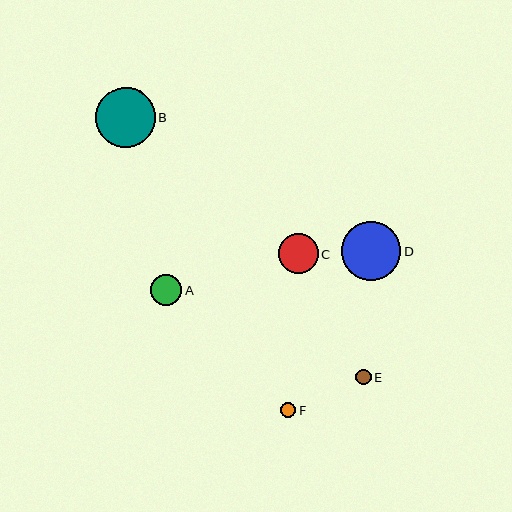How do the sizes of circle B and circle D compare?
Circle B and circle D are approximately the same size.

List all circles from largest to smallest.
From largest to smallest: B, D, C, A, F, E.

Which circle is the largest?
Circle B is the largest with a size of approximately 60 pixels.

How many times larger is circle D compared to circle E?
Circle D is approximately 3.8 times the size of circle E.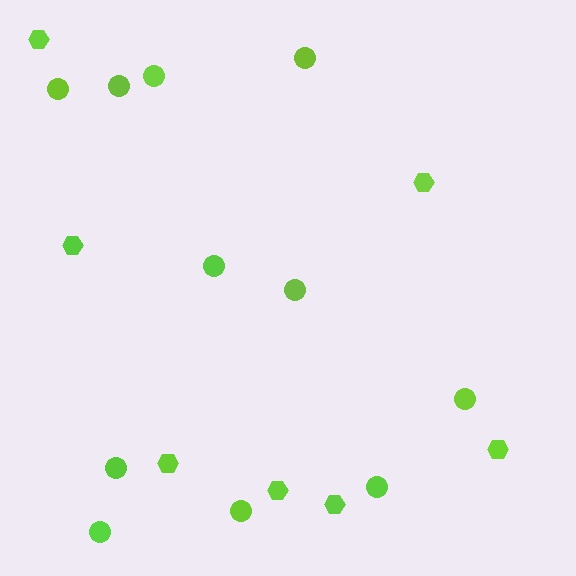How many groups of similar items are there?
There are 2 groups: one group of circles (11) and one group of hexagons (7).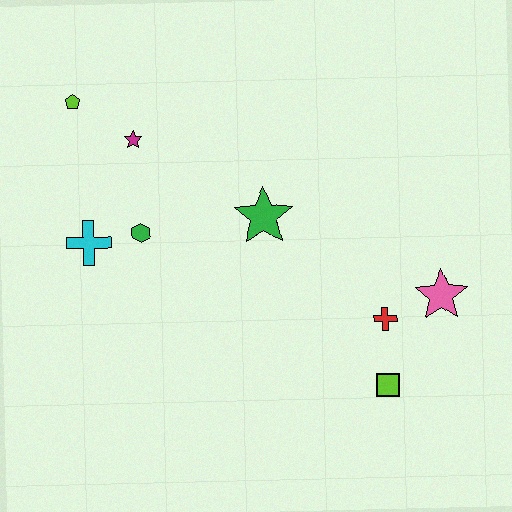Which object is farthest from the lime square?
The lime pentagon is farthest from the lime square.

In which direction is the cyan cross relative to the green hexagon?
The cyan cross is to the left of the green hexagon.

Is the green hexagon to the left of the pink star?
Yes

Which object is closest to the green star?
The green hexagon is closest to the green star.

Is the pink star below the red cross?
No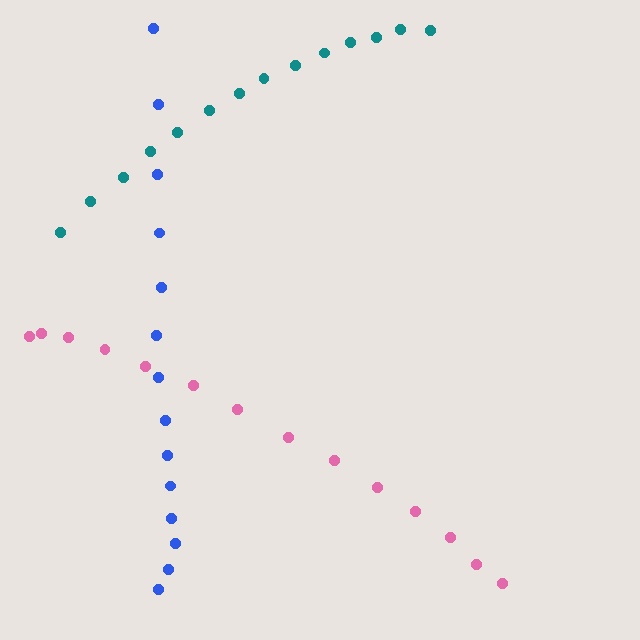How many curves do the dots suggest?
There are 3 distinct paths.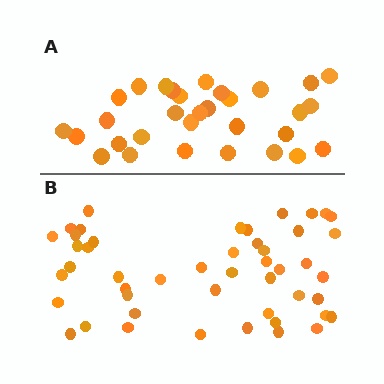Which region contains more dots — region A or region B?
Region B (the bottom region) has more dots.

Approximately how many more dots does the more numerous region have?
Region B has approximately 15 more dots than region A.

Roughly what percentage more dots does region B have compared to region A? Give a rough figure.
About 55% more.